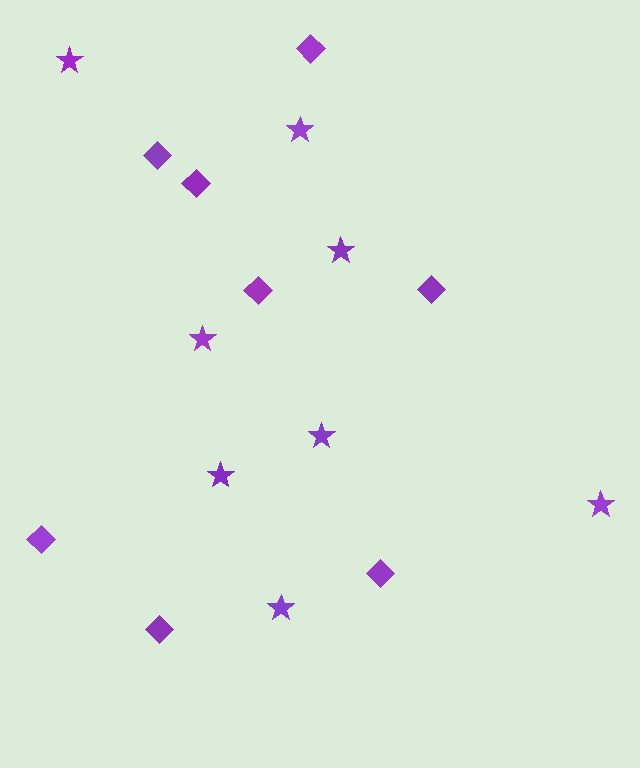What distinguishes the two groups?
There are 2 groups: one group of diamonds (8) and one group of stars (8).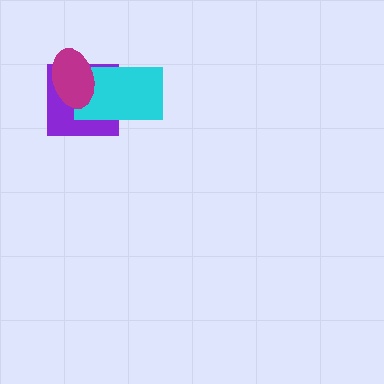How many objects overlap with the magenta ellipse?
2 objects overlap with the magenta ellipse.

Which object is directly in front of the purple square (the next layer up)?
The cyan rectangle is directly in front of the purple square.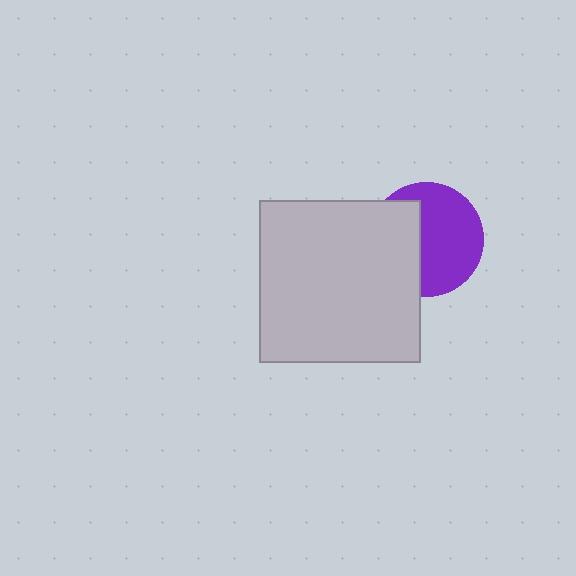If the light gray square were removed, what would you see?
You would see the complete purple circle.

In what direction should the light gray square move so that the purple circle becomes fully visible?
The light gray square should move left. That is the shortest direction to clear the overlap and leave the purple circle fully visible.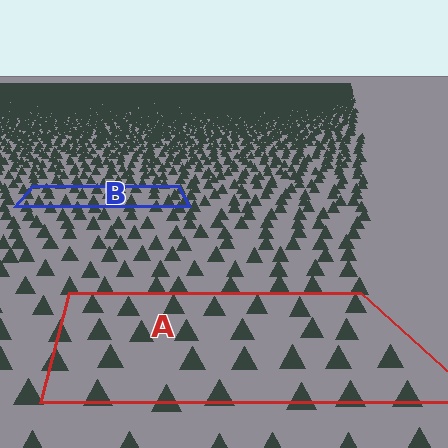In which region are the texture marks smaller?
The texture marks are smaller in region B, because it is farther away.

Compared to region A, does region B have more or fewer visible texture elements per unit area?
Region B has more texture elements per unit area — they are packed more densely because it is farther away.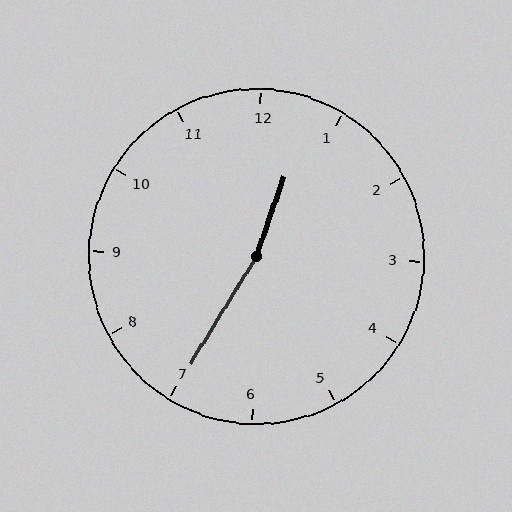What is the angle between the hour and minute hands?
Approximately 168 degrees.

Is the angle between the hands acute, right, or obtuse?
It is obtuse.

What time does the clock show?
12:35.